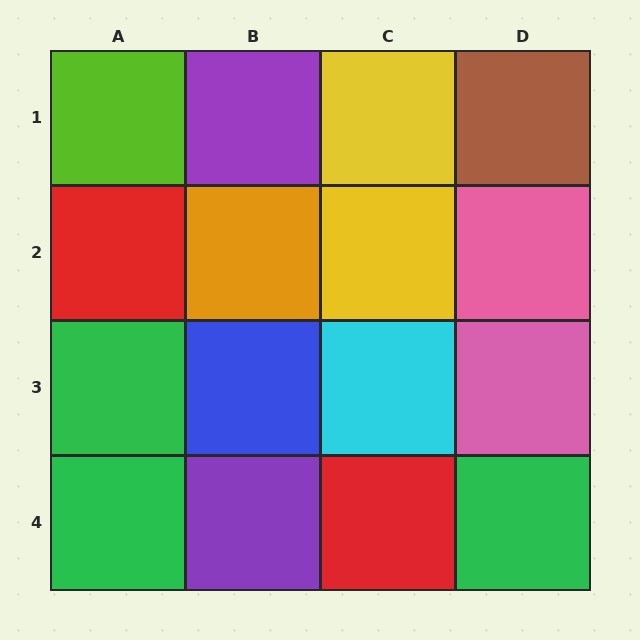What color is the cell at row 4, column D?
Green.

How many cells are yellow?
2 cells are yellow.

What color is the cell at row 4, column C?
Red.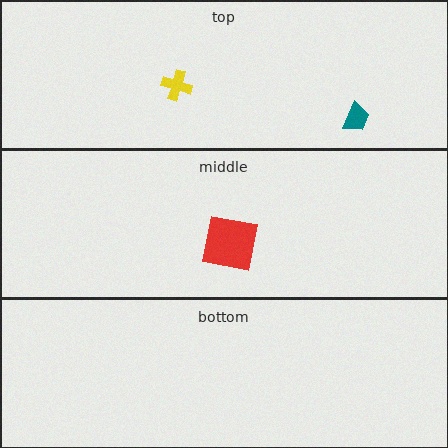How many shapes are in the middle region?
1.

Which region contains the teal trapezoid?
The top region.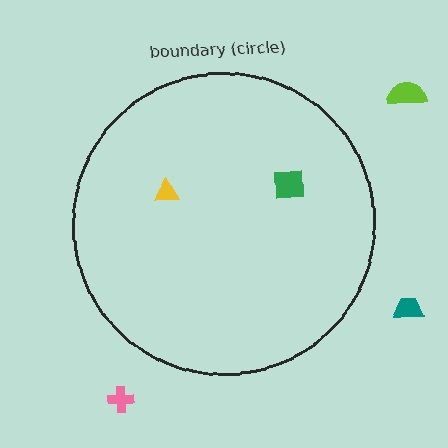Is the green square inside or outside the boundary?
Inside.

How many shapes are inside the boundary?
2 inside, 3 outside.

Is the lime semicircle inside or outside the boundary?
Outside.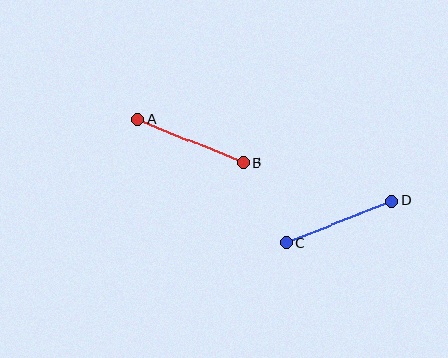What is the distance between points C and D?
The distance is approximately 114 pixels.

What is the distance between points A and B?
The distance is approximately 113 pixels.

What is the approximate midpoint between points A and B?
The midpoint is at approximately (190, 141) pixels.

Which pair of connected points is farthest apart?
Points C and D are farthest apart.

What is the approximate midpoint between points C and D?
The midpoint is at approximately (339, 222) pixels.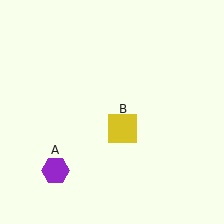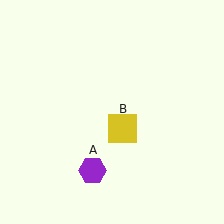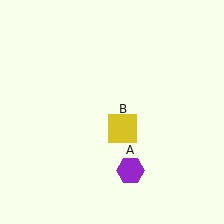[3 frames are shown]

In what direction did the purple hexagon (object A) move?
The purple hexagon (object A) moved right.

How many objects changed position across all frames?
1 object changed position: purple hexagon (object A).